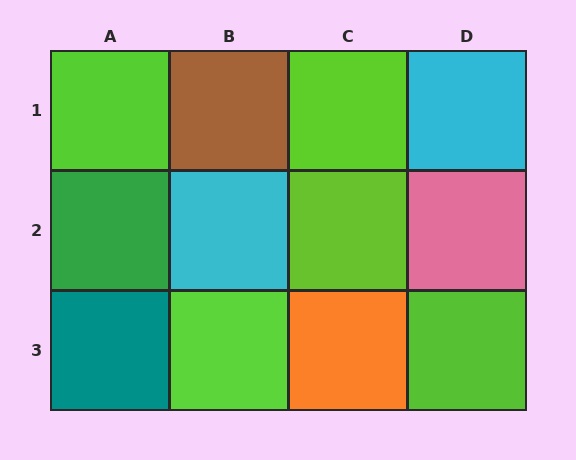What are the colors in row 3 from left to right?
Teal, lime, orange, lime.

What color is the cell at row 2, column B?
Cyan.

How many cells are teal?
1 cell is teal.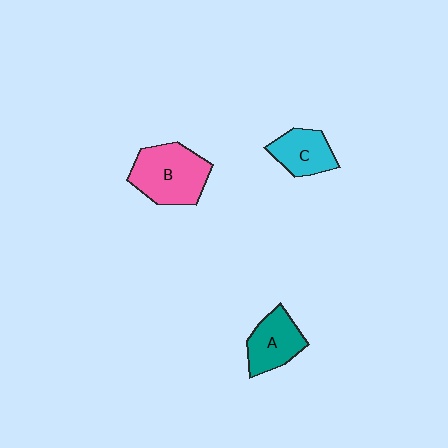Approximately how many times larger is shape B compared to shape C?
Approximately 1.6 times.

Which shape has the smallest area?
Shape C (cyan).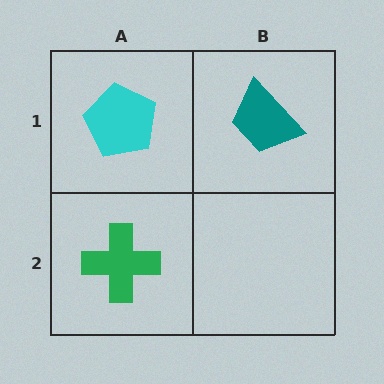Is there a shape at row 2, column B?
No, that cell is empty.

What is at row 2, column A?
A green cross.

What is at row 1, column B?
A teal trapezoid.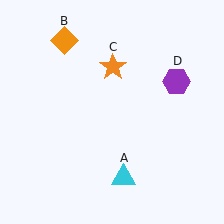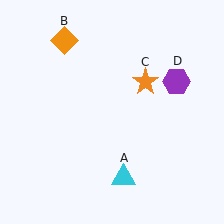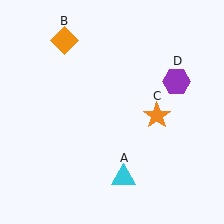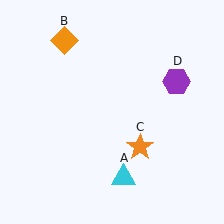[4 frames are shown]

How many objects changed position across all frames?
1 object changed position: orange star (object C).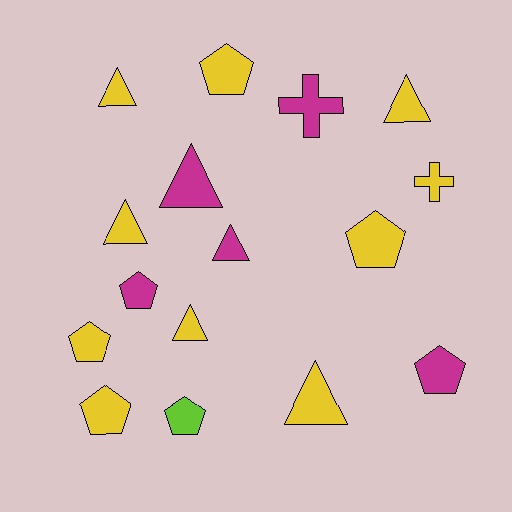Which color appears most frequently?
Yellow, with 10 objects.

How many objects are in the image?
There are 16 objects.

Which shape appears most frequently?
Pentagon, with 7 objects.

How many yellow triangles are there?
There are 5 yellow triangles.